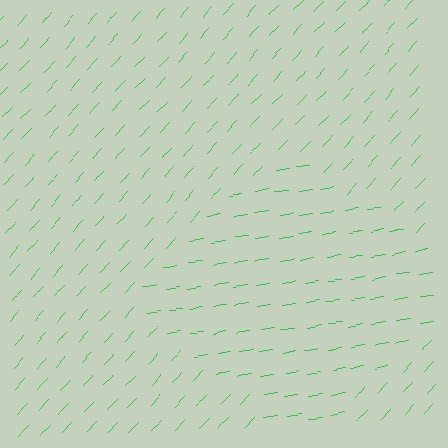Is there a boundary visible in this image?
Yes, there is a texture boundary formed by a change in line orientation.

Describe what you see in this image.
The image is filled with small green line segments. A diamond region in the image has lines oriented differently from the surrounding lines, creating a visible texture boundary.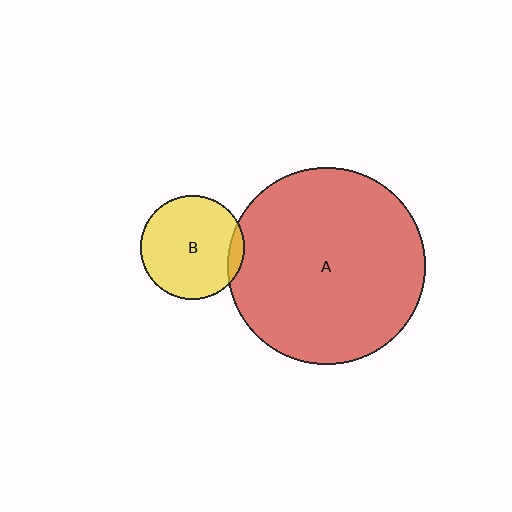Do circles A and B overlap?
Yes.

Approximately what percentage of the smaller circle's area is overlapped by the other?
Approximately 10%.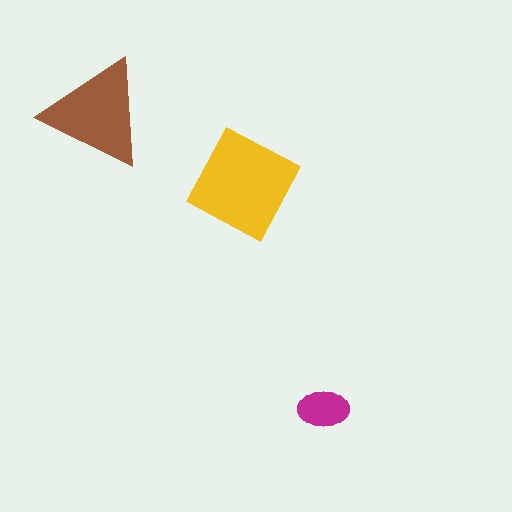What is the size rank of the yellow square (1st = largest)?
1st.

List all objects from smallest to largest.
The magenta ellipse, the brown triangle, the yellow square.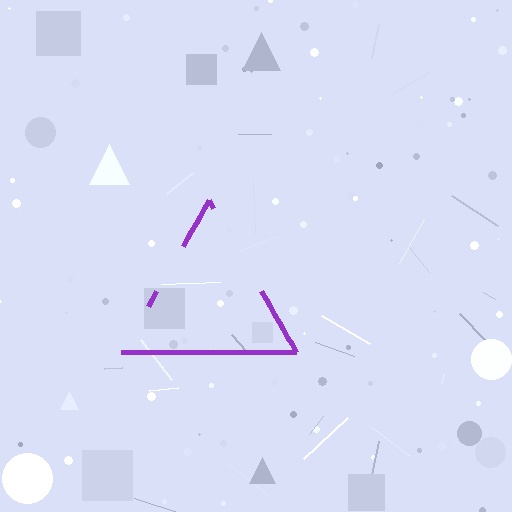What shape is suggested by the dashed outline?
The dashed outline suggests a triangle.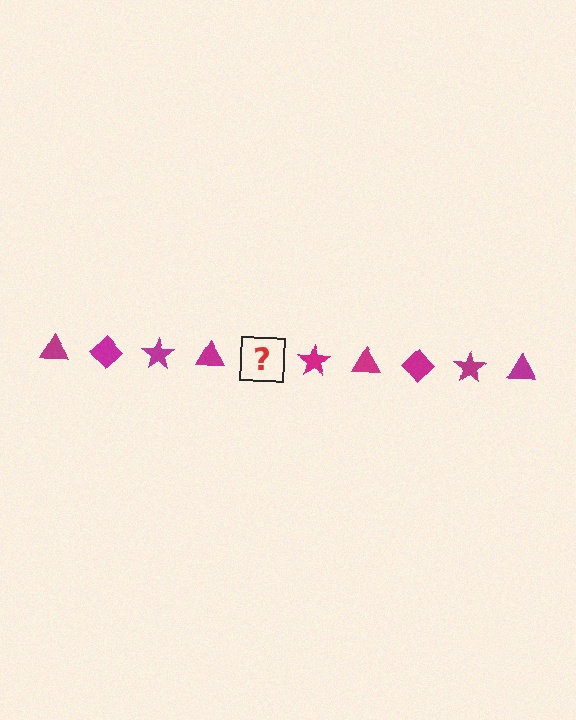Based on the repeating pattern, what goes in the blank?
The blank should be a magenta diamond.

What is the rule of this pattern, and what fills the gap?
The rule is that the pattern cycles through triangle, diamond, star shapes in magenta. The gap should be filled with a magenta diamond.